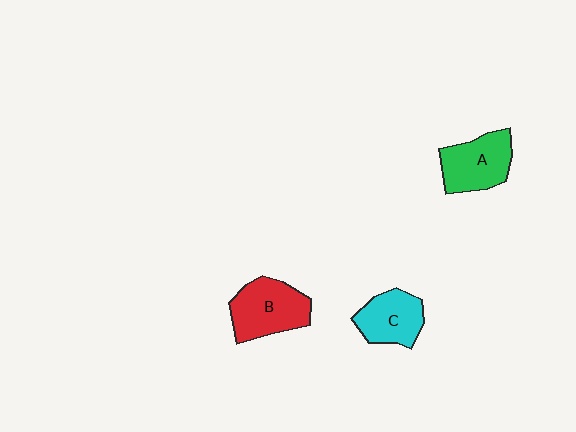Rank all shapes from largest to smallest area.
From largest to smallest: B (red), A (green), C (cyan).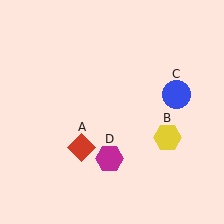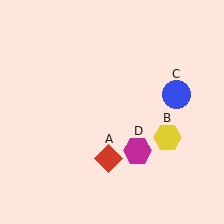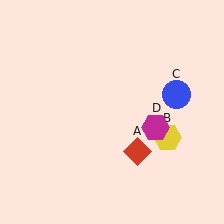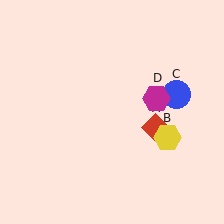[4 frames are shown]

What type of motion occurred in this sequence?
The red diamond (object A), magenta hexagon (object D) rotated counterclockwise around the center of the scene.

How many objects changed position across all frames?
2 objects changed position: red diamond (object A), magenta hexagon (object D).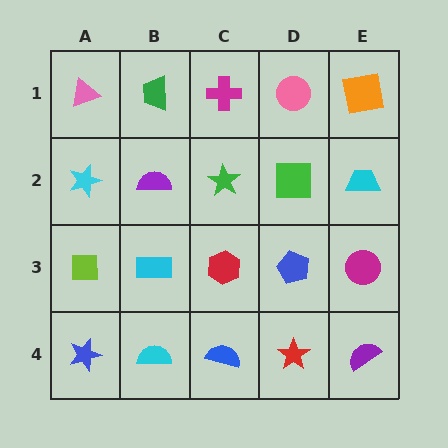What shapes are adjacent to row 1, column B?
A purple semicircle (row 2, column B), a pink triangle (row 1, column A), a magenta cross (row 1, column C).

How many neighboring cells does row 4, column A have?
2.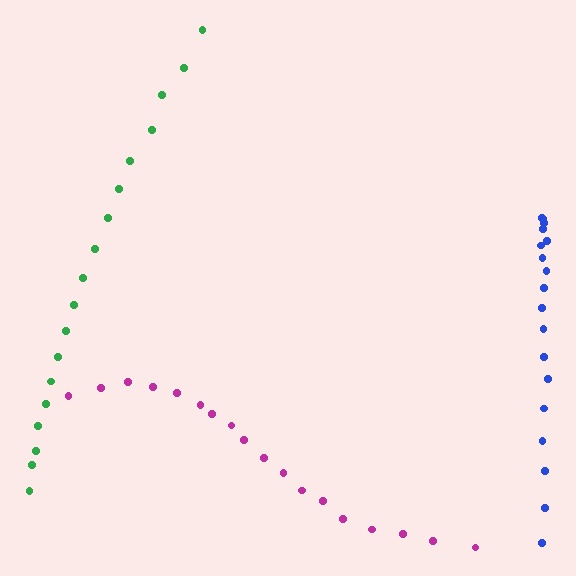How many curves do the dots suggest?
There are 3 distinct paths.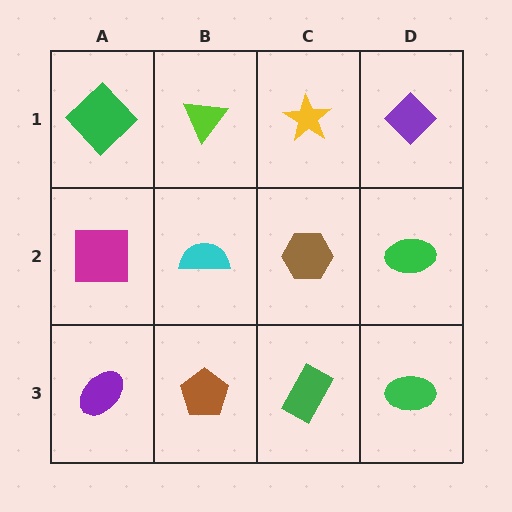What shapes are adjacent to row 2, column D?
A purple diamond (row 1, column D), a green ellipse (row 3, column D), a brown hexagon (row 2, column C).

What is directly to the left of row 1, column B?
A green diamond.